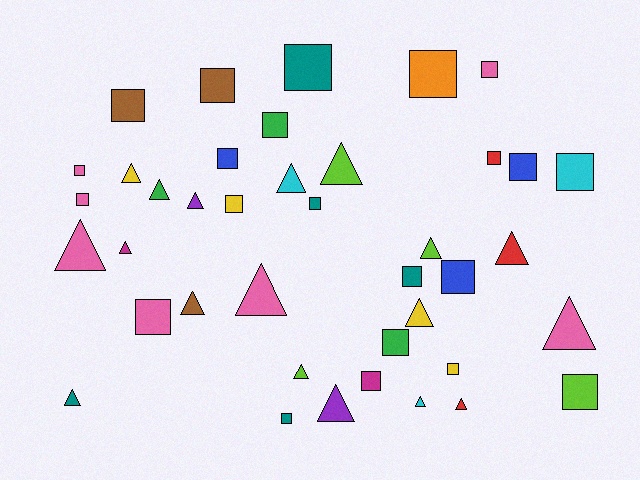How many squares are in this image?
There are 22 squares.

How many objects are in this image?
There are 40 objects.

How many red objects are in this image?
There are 3 red objects.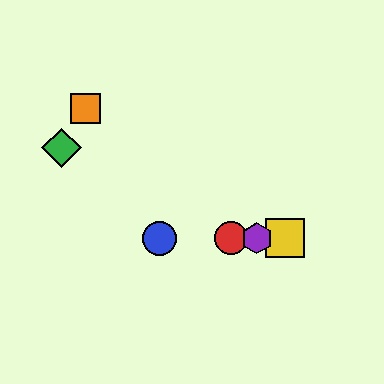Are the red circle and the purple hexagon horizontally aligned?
Yes, both are at y≈238.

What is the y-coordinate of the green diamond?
The green diamond is at y≈148.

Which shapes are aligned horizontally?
The red circle, the blue circle, the yellow square, the purple hexagon are aligned horizontally.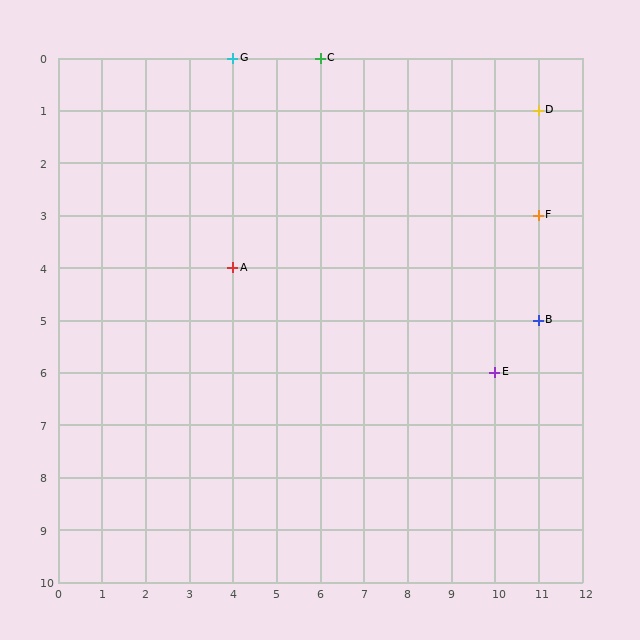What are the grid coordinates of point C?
Point C is at grid coordinates (6, 0).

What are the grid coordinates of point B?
Point B is at grid coordinates (11, 5).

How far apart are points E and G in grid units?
Points E and G are 6 columns and 6 rows apart (about 8.5 grid units diagonally).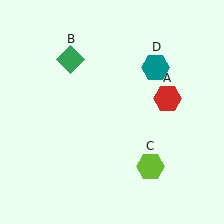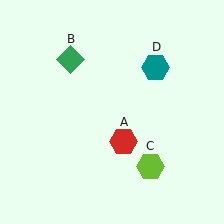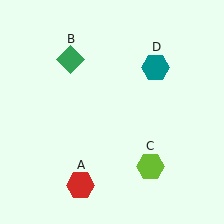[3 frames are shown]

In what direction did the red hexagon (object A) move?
The red hexagon (object A) moved down and to the left.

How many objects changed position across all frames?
1 object changed position: red hexagon (object A).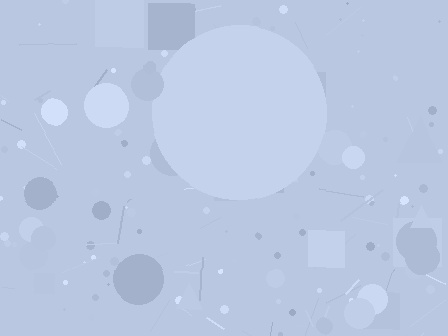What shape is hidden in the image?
A circle is hidden in the image.